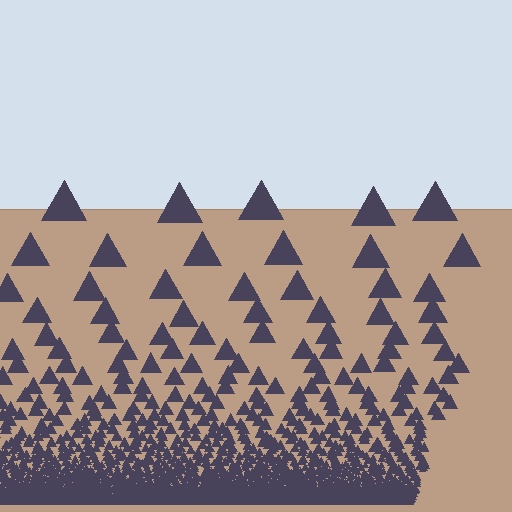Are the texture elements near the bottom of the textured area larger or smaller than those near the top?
Smaller. The gradient is inverted — elements near the bottom are smaller and denser.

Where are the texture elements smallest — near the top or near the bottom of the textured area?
Near the bottom.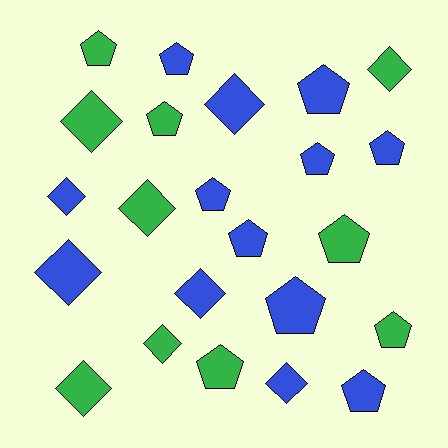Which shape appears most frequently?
Pentagon, with 13 objects.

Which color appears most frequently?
Blue, with 13 objects.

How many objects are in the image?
There are 23 objects.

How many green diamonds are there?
There are 5 green diamonds.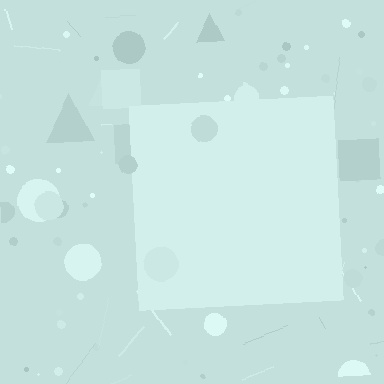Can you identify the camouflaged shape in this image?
The camouflaged shape is a square.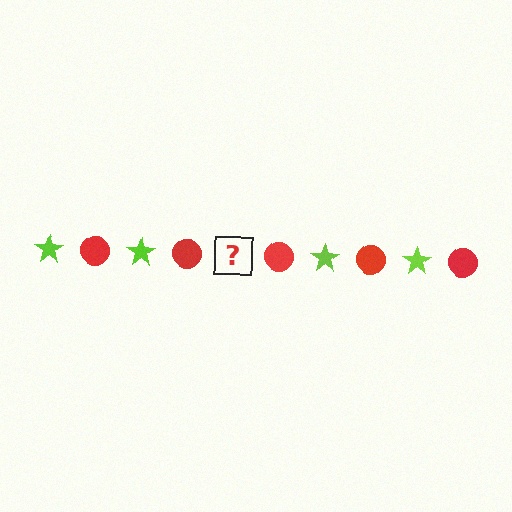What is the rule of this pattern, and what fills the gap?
The rule is that the pattern alternates between lime star and red circle. The gap should be filled with a lime star.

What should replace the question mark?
The question mark should be replaced with a lime star.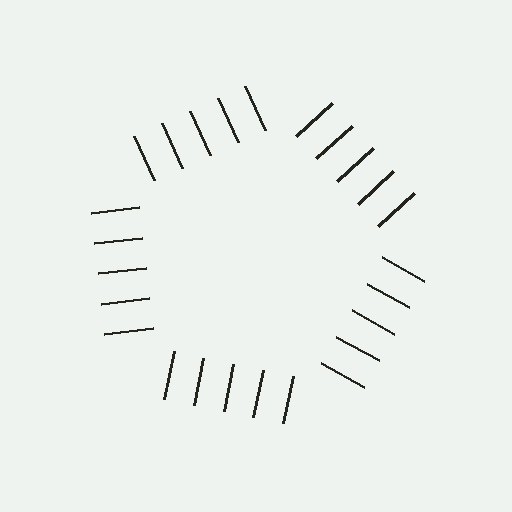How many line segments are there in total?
25 — 5 along each of the 5 edges.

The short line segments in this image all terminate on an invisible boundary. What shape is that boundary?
An illusory pentagon — the line segments terminate on its edges but no continuous stroke is drawn.